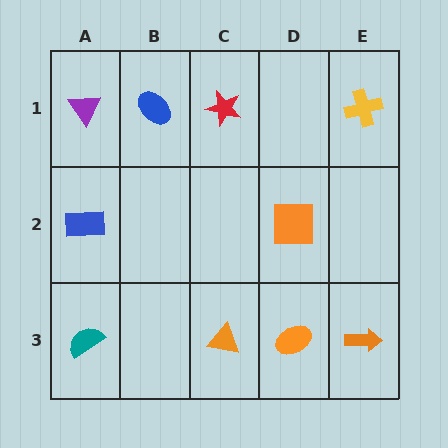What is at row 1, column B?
A blue ellipse.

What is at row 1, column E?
A yellow cross.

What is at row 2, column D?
An orange square.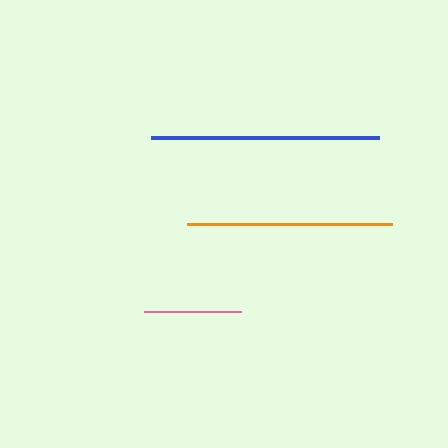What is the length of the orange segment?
The orange segment is approximately 205 pixels long.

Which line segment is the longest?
The blue line is the longest at approximately 228 pixels.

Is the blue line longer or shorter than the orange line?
The blue line is longer than the orange line.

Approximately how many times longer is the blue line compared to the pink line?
The blue line is approximately 2.4 times the length of the pink line.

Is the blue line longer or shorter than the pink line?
The blue line is longer than the pink line.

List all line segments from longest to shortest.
From longest to shortest: blue, orange, pink.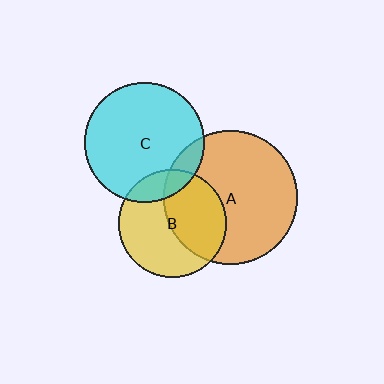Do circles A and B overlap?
Yes.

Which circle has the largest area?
Circle A (orange).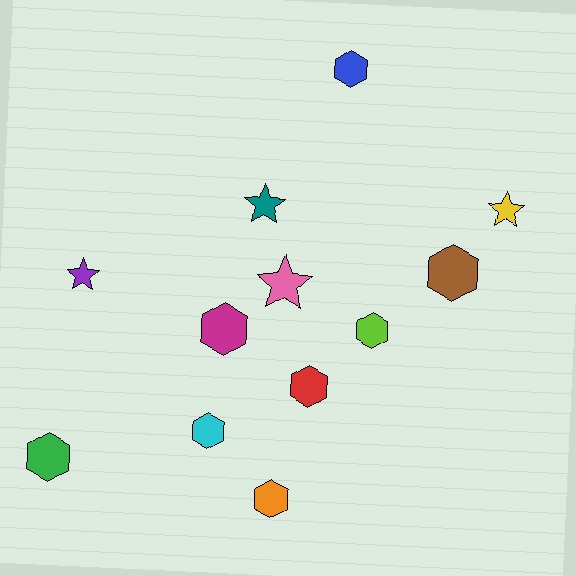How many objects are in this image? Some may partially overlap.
There are 12 objects.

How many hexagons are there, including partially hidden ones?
There are 8 hexagons.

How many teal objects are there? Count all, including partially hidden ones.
There is 1 teal object.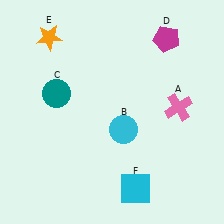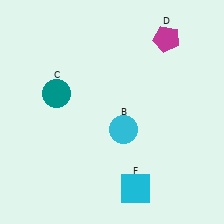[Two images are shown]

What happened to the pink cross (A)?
The pink cross (A) was removed in Image 2. It was in the top-right area of Image 1.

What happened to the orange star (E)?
The orange star (E) was removed in Image 2. It was in the top-left area of Image 1.